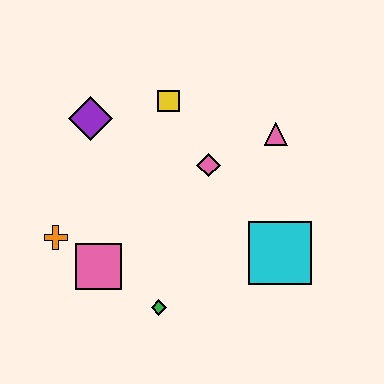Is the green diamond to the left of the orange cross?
No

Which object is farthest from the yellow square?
The green diamond is farthest from the yellow square.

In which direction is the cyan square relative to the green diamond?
The cyan square is to the right of the green diamond.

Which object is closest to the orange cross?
The pink square is closest to the orange cross.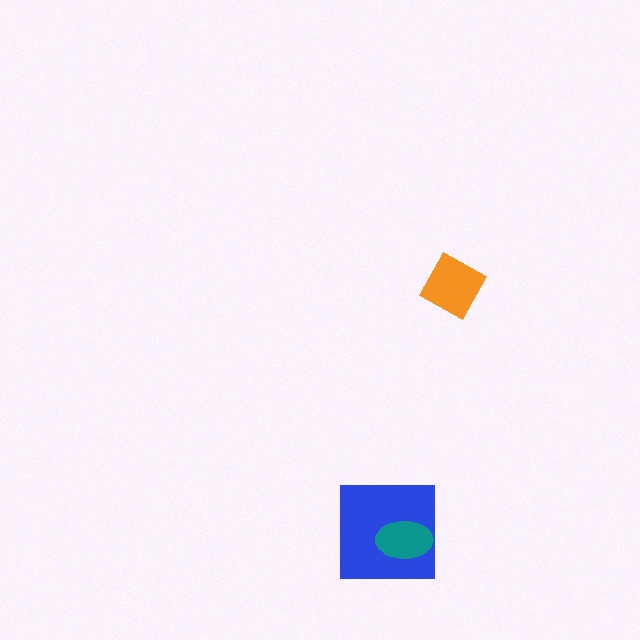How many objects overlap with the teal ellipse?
1 object overlaps with the teal ellipse.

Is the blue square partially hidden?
Yes, it is partially covered by another shape.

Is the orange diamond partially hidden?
No, no other shape covers it.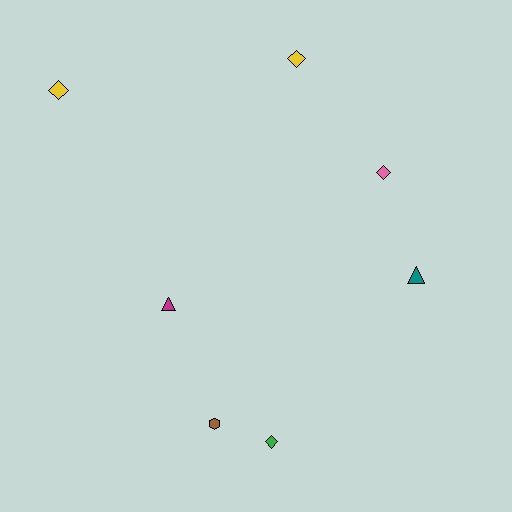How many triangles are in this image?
There are 2 triangles.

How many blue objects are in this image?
There are no blue objects.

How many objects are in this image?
There are 7 objects.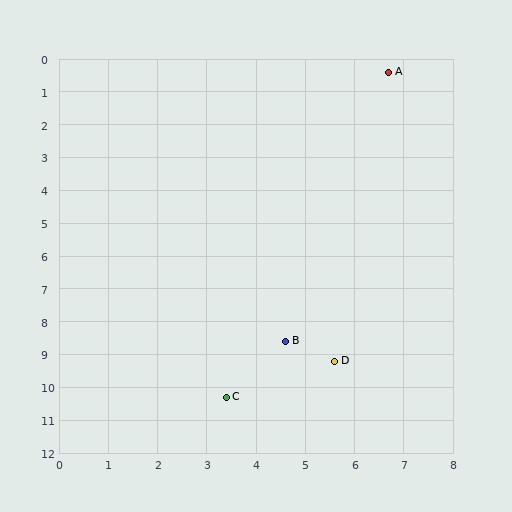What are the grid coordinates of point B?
Point B is at approximately (4.6, 8.6).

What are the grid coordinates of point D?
Point D is at approximately (5.6, 9.2).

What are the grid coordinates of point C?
Point C is at approximately (3.4, 10.3).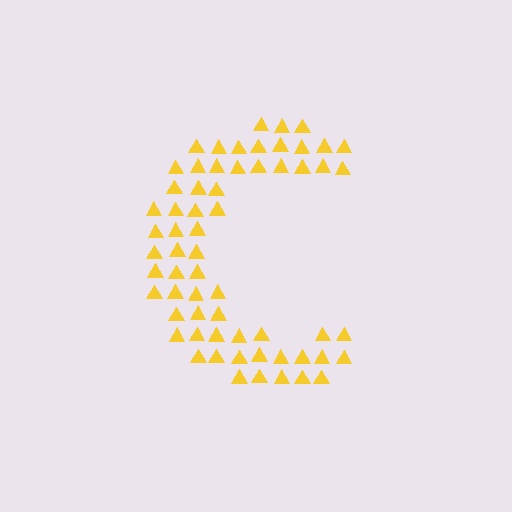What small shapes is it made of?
It is made of small triangles.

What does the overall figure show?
The overall figure shows the letter C.